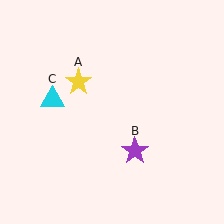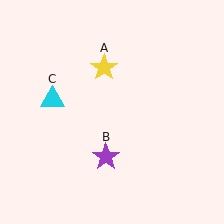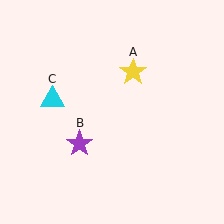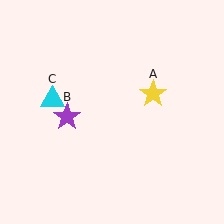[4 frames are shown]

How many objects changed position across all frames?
2 objects changed position: yellow star (object A), purple star (object B).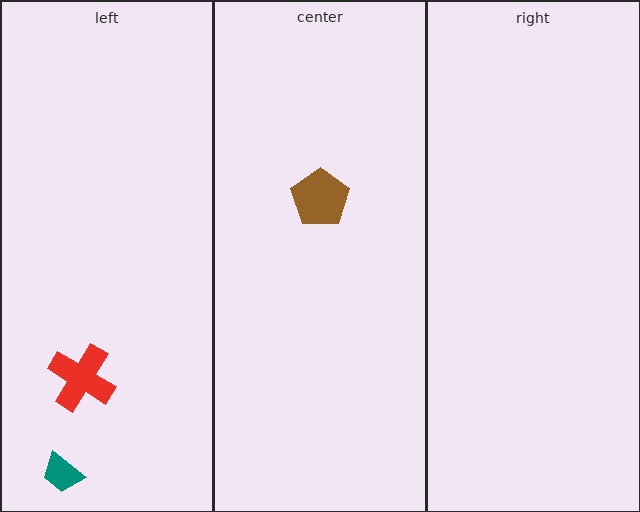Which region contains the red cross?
The left region.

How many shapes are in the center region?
1.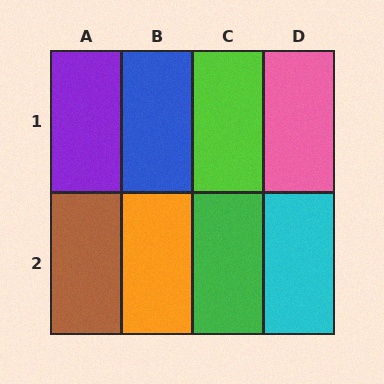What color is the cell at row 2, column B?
Orange.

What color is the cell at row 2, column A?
Brown.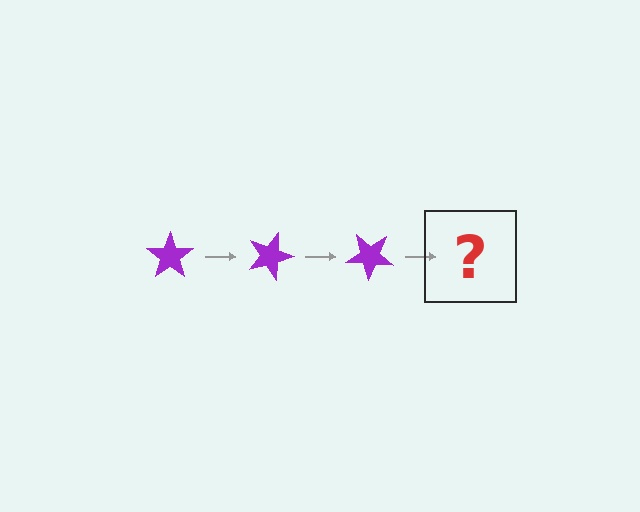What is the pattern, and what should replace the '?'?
The pattern is that the star rotates 20 degrees each step. The '?' should be a purple star rotated 60 degrees.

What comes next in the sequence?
The next element should be a purple star rotated 60 degrees.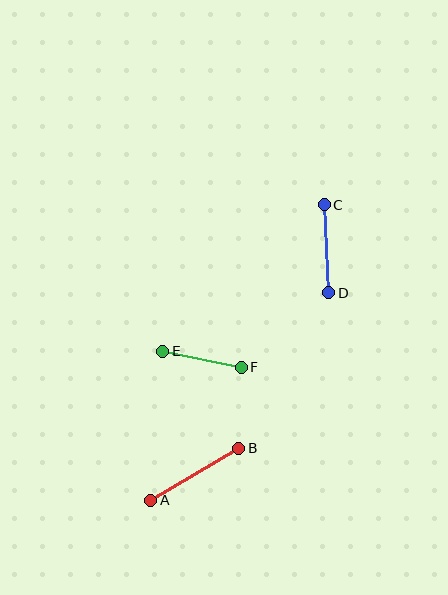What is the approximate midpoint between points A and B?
The midpoint is at approximately (195, 474) pixels.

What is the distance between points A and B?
The distance is approximately 102 pixels.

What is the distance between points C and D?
The distance is approximately 88 pixels.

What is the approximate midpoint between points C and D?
The midpoint is at approximately (326, 249) pixels.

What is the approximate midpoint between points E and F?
The midpoint is at approximately (202, 359) pixels.